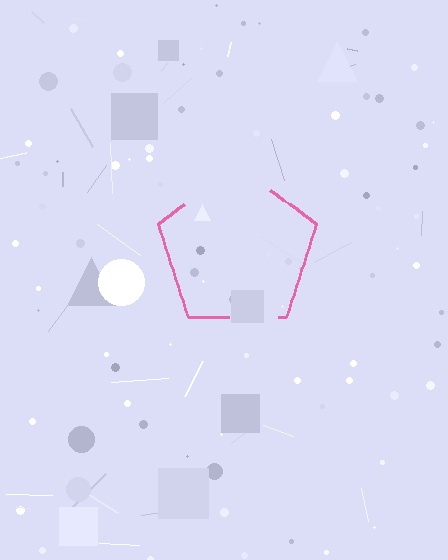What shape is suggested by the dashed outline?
The dashed outline suggests a pentagon.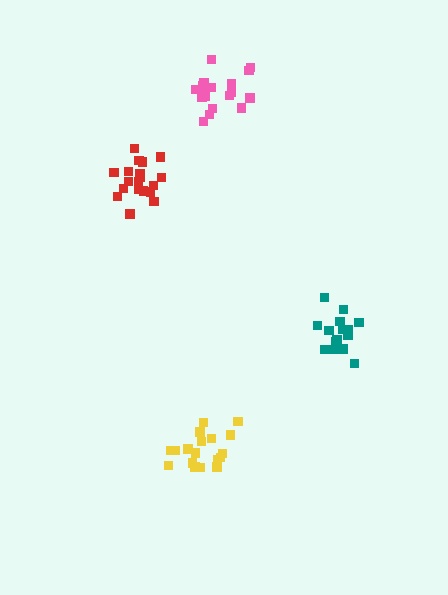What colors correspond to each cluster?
The clusters are colored: red, teal, yellow, pink.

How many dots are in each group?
Group 1: 19 dots, Group 2: 15 dots, Group 3: 18 dots, Group 4: 19 dots (71 total).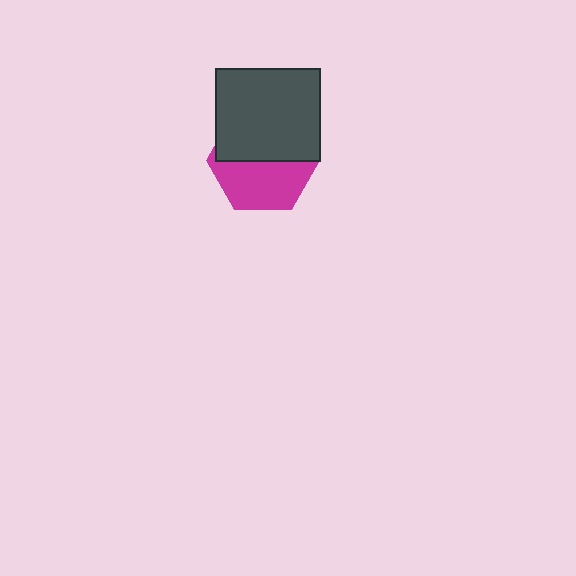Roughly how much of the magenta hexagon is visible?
About half of it is visible (roughly 50%).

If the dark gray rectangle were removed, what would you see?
You would see the complete magenta hexagon.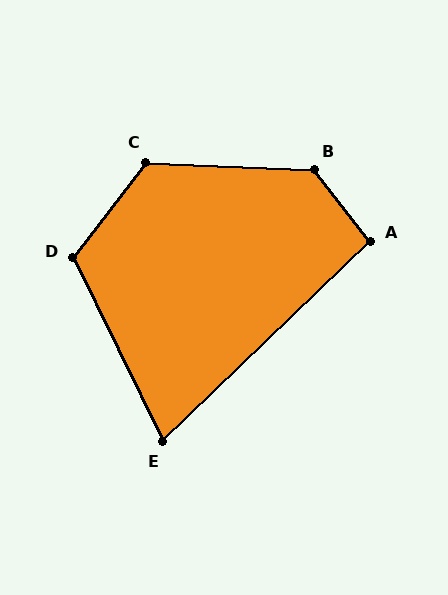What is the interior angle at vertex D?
Approximately 117 degrees (obtuse).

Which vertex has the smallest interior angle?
E, at approximately 72 degrees.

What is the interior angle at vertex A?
Approximately 96 degrees (obtuse).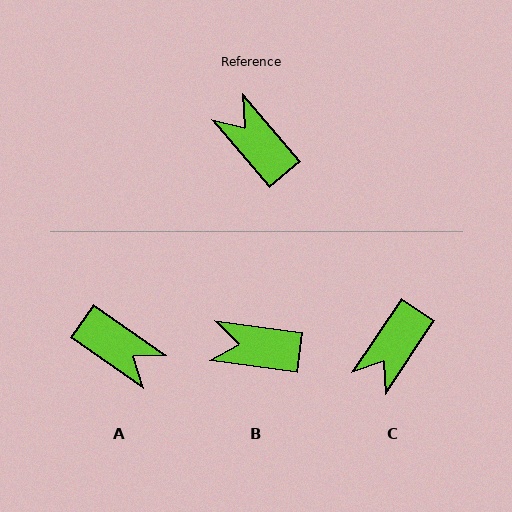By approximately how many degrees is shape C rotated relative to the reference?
Approximately 105 degrees counter-clockwise.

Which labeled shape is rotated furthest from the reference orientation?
A, about 166 degrees away.